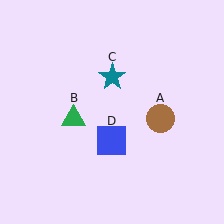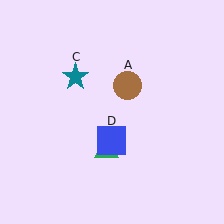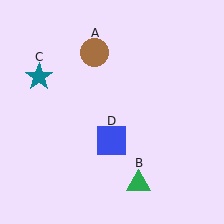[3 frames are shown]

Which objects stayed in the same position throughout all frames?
Blue square (object D) remained stationary.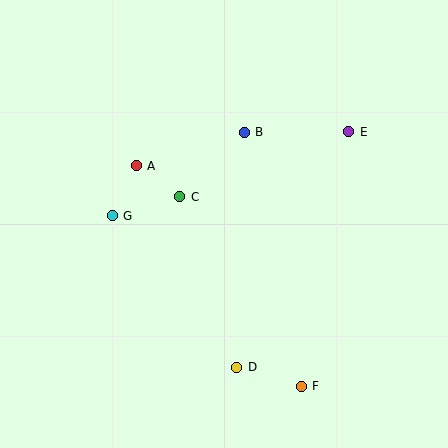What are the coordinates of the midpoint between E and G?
The midpoint between E and G is at (231, 174).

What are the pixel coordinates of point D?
Point D is at (237, 367).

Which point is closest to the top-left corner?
Point A is closest to the top-left corner.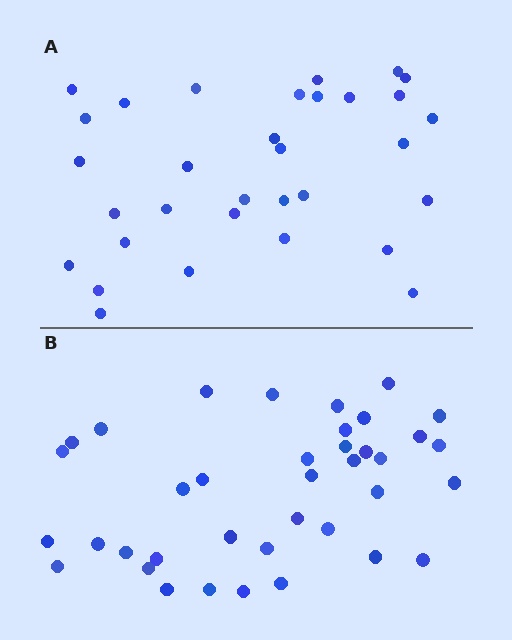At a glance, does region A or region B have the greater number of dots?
Region B (the bottom region) has more dots.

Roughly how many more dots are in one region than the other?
Region B has about 6 more dots than region A.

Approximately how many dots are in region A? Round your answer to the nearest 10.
About 30 dots. (The exact count is 32, which rounds to 30.)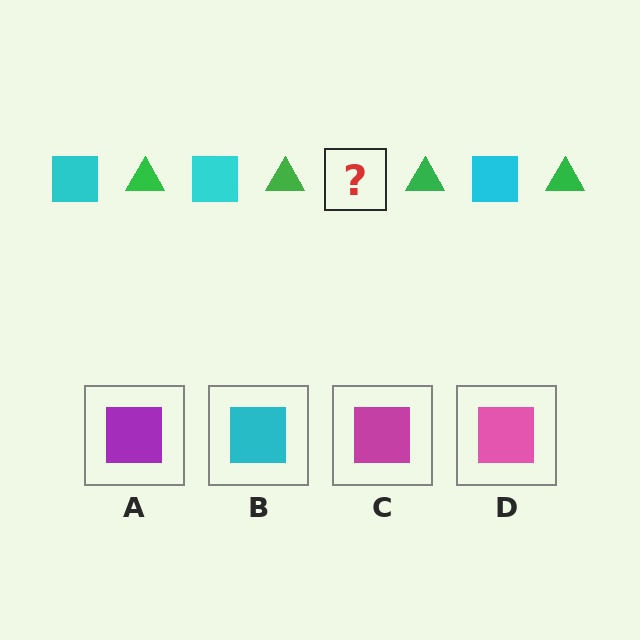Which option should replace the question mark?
Option B.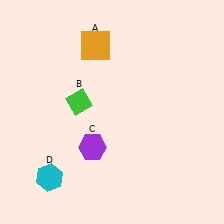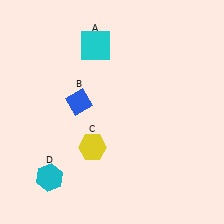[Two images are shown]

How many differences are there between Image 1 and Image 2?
There are 3 differences between the two images.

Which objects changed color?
A changed from orange to cyan. B changed from green to blue. C changed from purple to yellow.